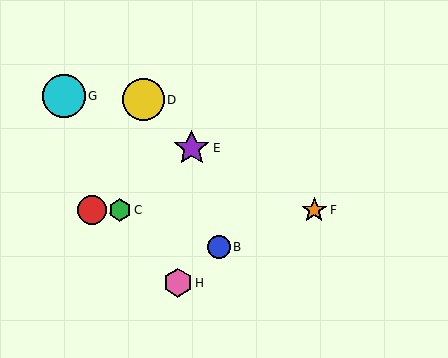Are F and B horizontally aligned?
No, F is at y≈210 and B is at y≈247.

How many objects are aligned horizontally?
3 objects (A, C, F) are aligned horizontally.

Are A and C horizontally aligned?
Yes, both are at y≈210.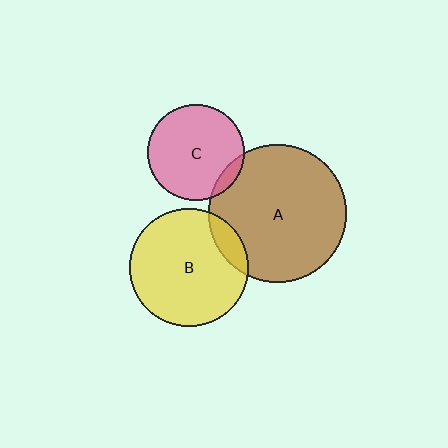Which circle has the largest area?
Circle A (brown).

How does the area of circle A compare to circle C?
Approximately 2.0 times.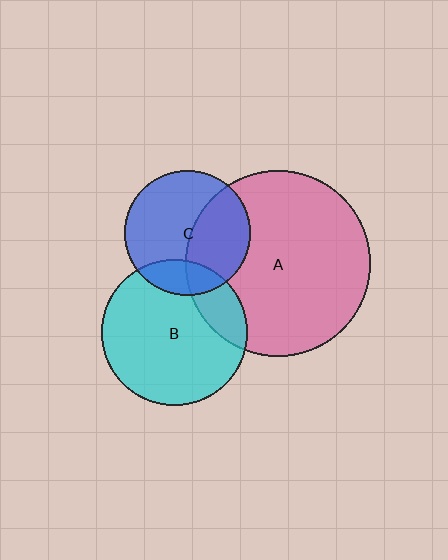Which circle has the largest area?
Circle A (pink).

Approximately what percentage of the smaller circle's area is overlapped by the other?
Approximately 40%.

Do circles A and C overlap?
Yes.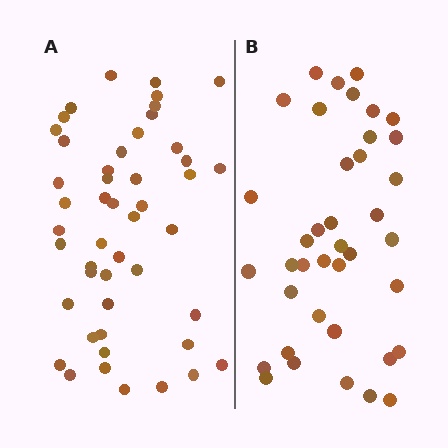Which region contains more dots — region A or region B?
Region A (the left region) has more dots.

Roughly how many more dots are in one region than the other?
Region A has roughly 8 or so more dots than region B.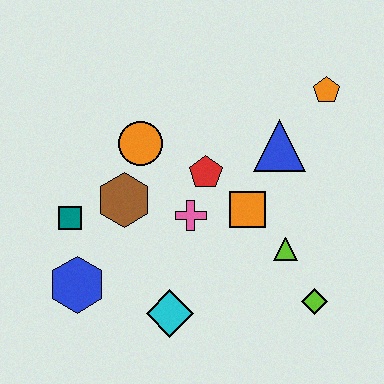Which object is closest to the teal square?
The brown hexagon is closest to the teal square.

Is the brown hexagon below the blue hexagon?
No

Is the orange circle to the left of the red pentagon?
Yes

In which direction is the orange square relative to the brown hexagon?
The orange square is to the right of the brown hexagon.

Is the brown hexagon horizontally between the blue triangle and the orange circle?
No